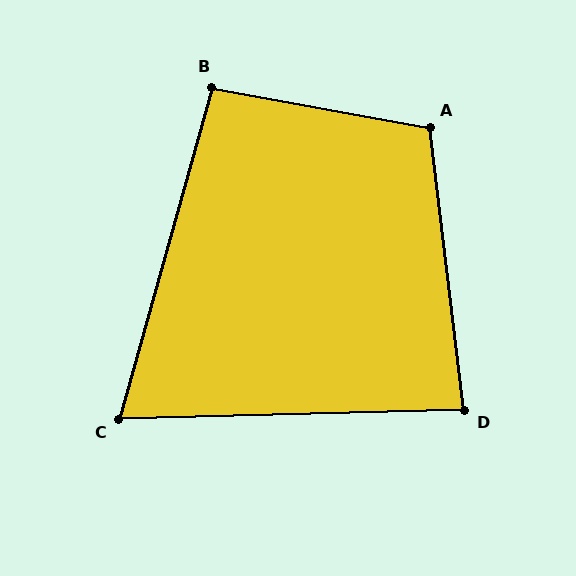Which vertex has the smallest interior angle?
C, at approximately 73 degrees.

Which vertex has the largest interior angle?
A, at approximately 107 degrees.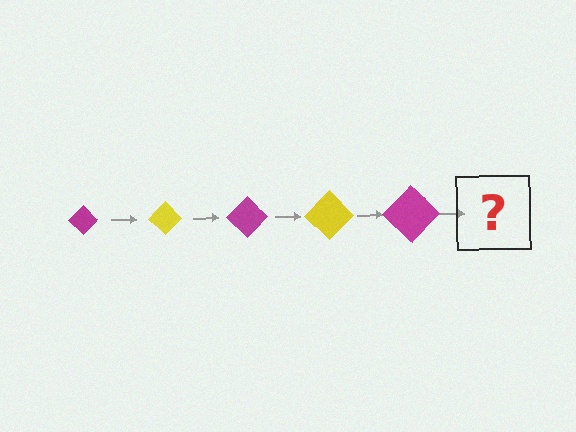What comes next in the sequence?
The next element should be a yellow diamond, larger than the previous one.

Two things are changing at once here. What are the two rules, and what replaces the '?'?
The two rules are that the diamond grows larger each step and the color cycles through magenta and yellow. The '?' should be a yellow diamond, larger than the previous one.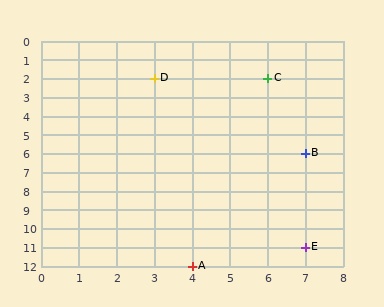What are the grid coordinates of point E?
Point E is at grid coordinates (7, 11).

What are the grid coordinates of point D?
Point D is at grid coordinates (3, 2).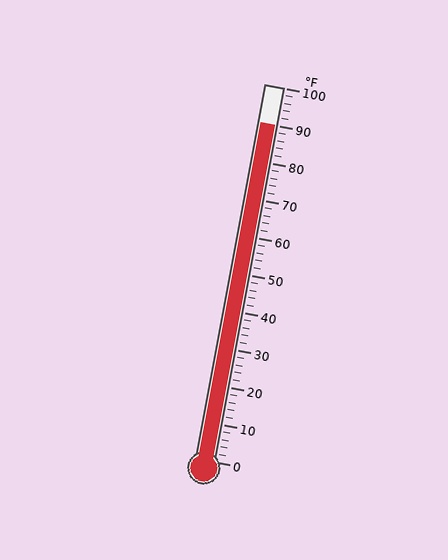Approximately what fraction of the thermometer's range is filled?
The thermometer is filled to approximately 90% of its range.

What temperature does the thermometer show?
The thermometer shows approximately 90°F.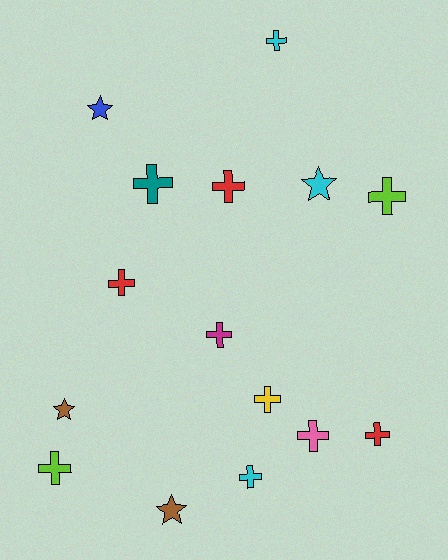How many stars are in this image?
There are 4 stars.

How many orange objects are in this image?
There are no orange objects.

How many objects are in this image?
There are 15 objects.